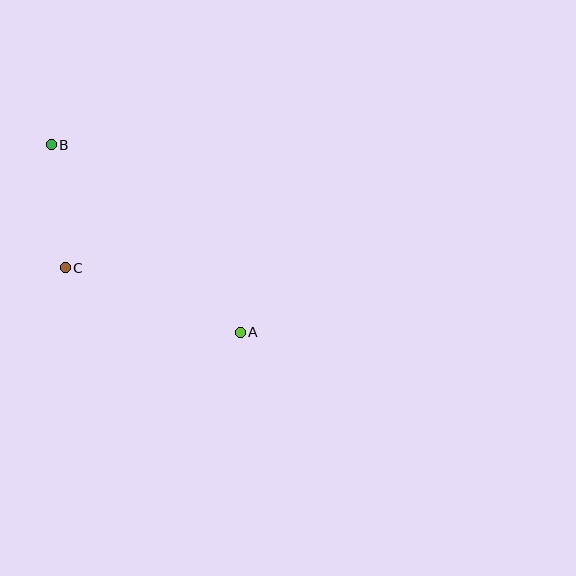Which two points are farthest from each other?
Points A and B are farthest from each other.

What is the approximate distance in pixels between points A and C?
The distance between A and C is approximately 186 pixels.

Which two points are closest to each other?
Points B and C are closest to each other.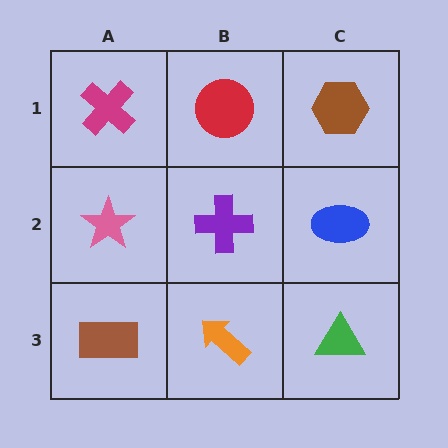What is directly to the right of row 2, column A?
A purple cross.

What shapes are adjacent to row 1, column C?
A blue ellipse (row 2, column C), a red circle (row 1, column B).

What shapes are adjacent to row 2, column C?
A brown hexagon (row 1, column C), a green triangle (row 3, column C), a purple cross (row 2, column B).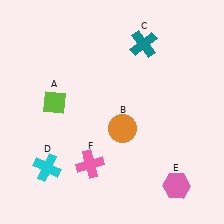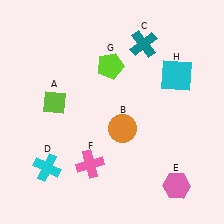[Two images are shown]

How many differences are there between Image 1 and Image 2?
There are 2 differences between the two images.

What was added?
A lime pentagon (G), a cyan square (H) were added in Image 2.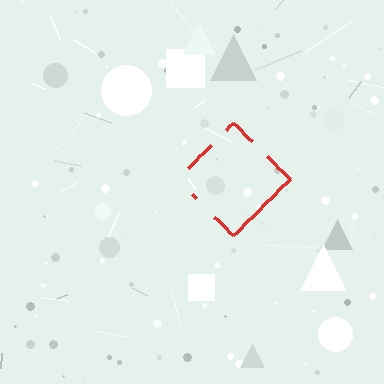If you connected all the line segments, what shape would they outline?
They would outline a diamond.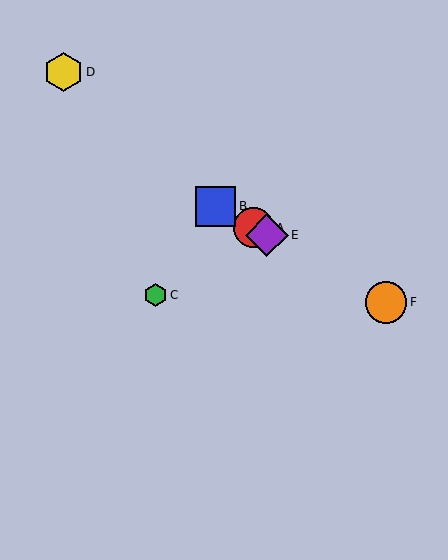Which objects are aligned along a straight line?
Objects A, B, E, F are aligned along a straight line.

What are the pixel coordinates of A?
Object A is at (254, 228).